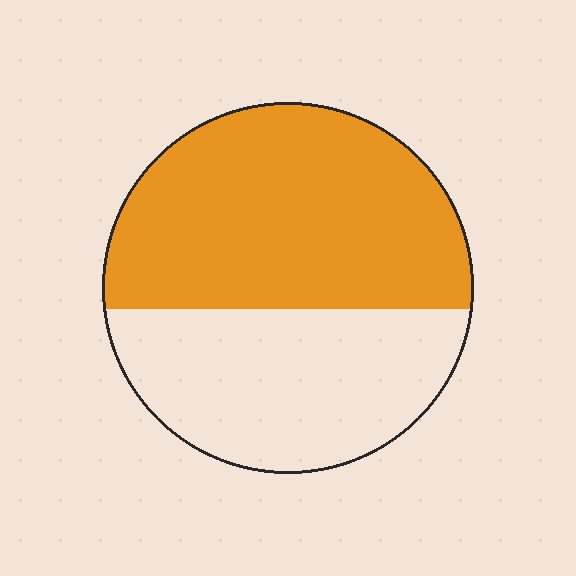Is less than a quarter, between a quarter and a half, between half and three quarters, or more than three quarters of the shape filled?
Between half and three quarters.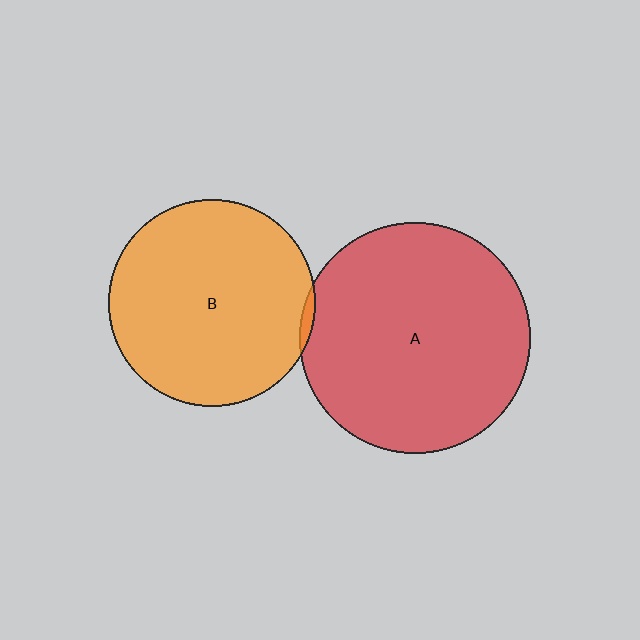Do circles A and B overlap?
Yes.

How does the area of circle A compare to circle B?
Approximately 1.2 times.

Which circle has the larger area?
Circle A (red).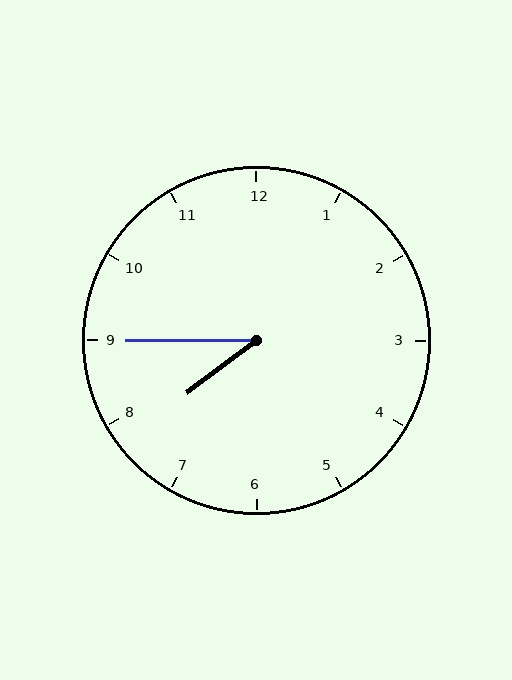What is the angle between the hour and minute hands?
Approximately 38 degrees.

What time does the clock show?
7:45.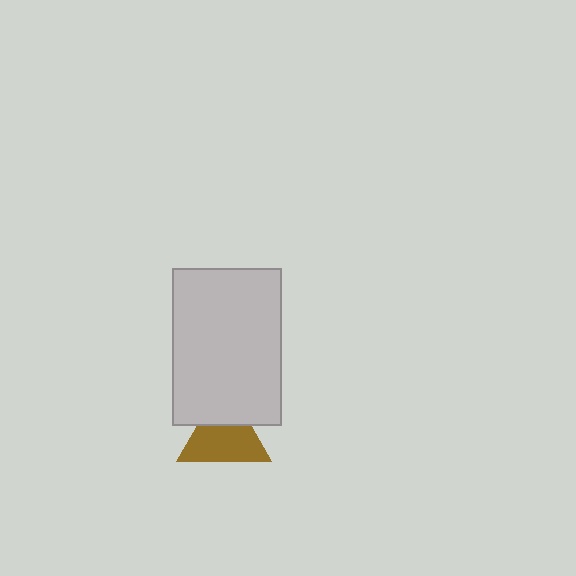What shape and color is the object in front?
The object in front is a light gray rectangle.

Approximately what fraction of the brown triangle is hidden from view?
Roughly 32% of the brown triangle is hidden behind the light gray rectangle.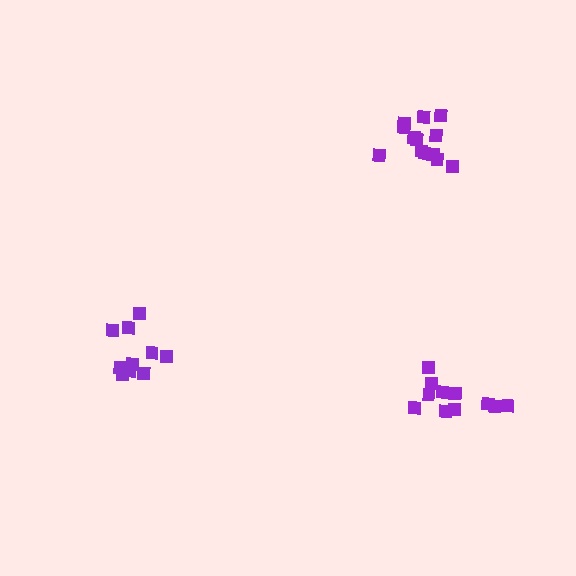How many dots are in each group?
Group 1: 11 dots, Group 2: 13 dots, Group 3: 11 dots (35 total).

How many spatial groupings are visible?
There are 3 spatial groupings.